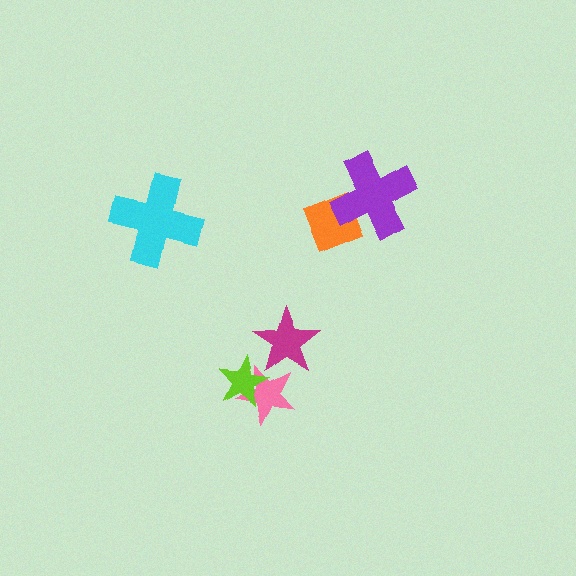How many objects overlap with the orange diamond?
1 object overlaps with the orange diamond.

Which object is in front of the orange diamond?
The purple cross is in front of the orange diamond.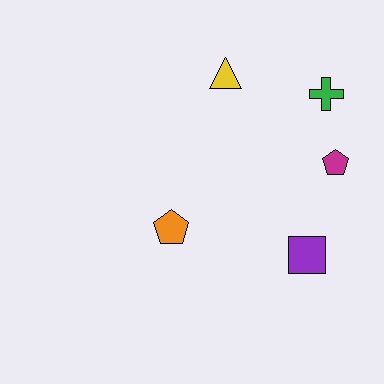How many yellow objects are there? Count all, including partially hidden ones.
There is 1 yellow object.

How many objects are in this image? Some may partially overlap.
There are 5 objects.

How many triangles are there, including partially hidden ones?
There is 1 triangle.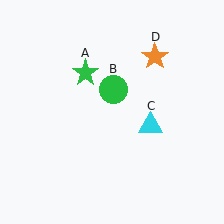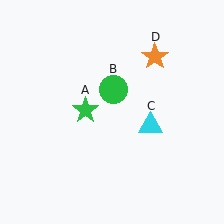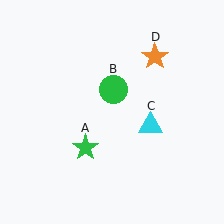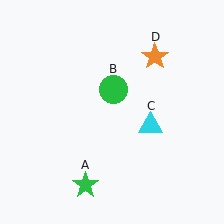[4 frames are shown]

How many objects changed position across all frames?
1 object changed position: green star (object A).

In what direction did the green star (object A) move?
The green star (object A) moved down.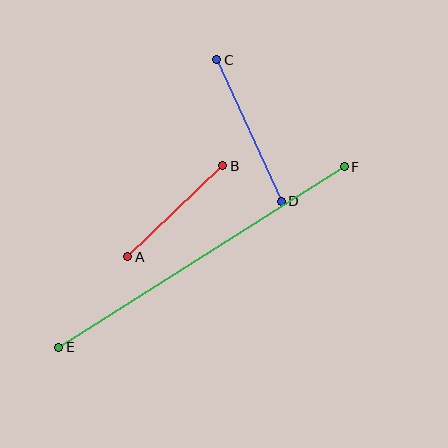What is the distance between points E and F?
The distance is approximately 338 pixels.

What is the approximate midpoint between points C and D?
The midpoint is at approximately (249, 130) pixels.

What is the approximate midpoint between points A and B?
The midpoint is at approximately (175, 211) pixels.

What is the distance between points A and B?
The distance is approximately 132 pixels.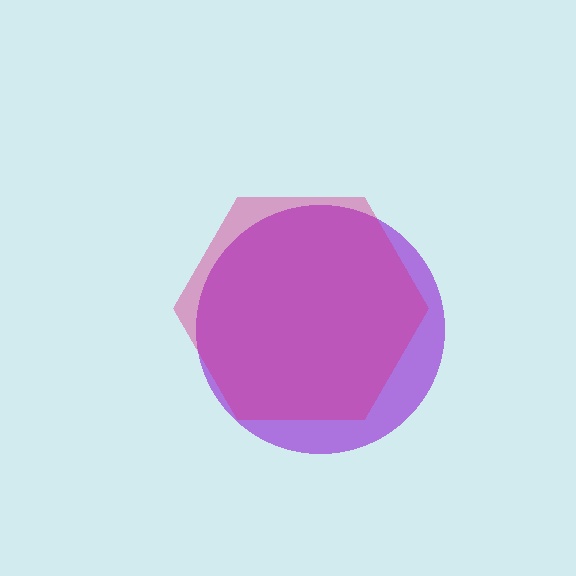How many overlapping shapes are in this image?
There are 2 overlapping shapes in the image.